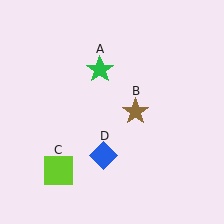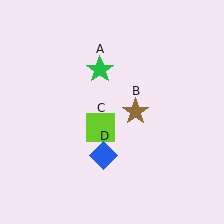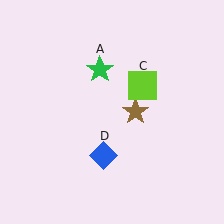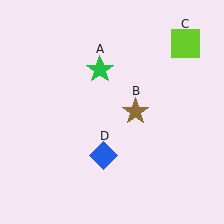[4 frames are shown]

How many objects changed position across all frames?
1 object changed position: lime square (object C).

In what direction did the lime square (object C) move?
The lime square (object C) moved up and to the right.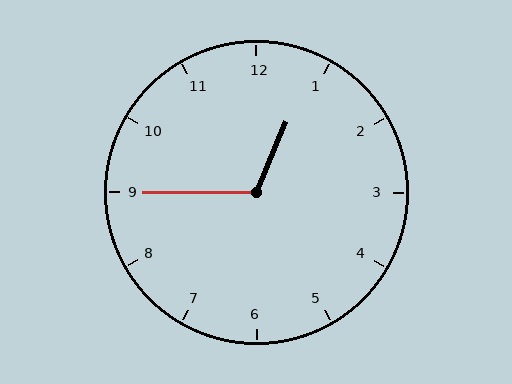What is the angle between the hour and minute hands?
Approximately 112 degrees.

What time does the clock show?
12:45.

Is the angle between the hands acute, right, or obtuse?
It is obtuse.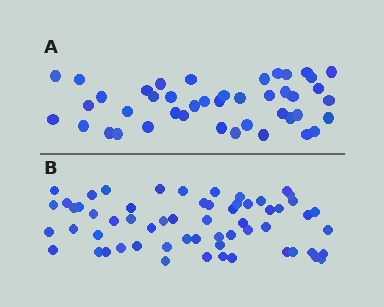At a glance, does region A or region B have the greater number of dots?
Region B (the bottom region) has more dots.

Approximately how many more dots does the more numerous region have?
Region B has approximately 15 more dots than region A.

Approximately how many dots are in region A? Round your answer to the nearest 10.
About 40 dots. (The exact count is 43, which rounds to 40.)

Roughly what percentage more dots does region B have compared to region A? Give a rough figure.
About 40% more.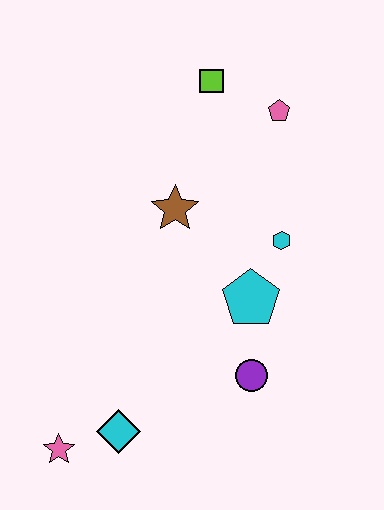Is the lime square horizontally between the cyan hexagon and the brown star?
Yes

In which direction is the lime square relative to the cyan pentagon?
The lime square is above the cyan pentagon.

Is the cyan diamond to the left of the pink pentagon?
Yes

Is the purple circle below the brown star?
Yes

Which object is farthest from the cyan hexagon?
The pink star is farthest from the cyan hexagon.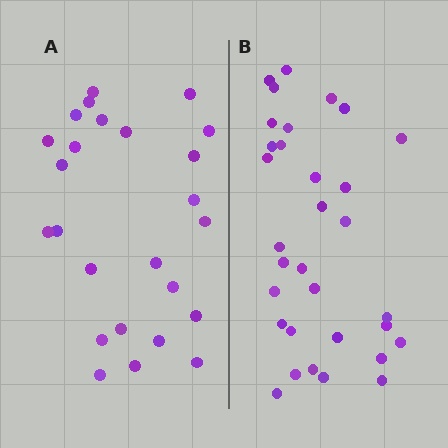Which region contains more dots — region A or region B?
Region B (the right region) has more dots.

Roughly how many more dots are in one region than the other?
Region B has roughly 8 or so more dots than region A.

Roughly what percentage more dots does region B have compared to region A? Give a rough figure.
About 30% more.